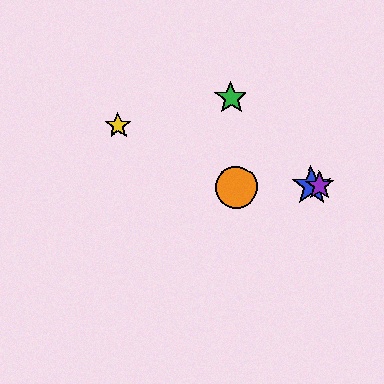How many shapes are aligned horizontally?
4 shapes (the red star, the blue star, the purple star, the orange circle) are aligned horizontally.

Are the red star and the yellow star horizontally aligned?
No, the red star is at y≈186 and the yellow star is at y≈126.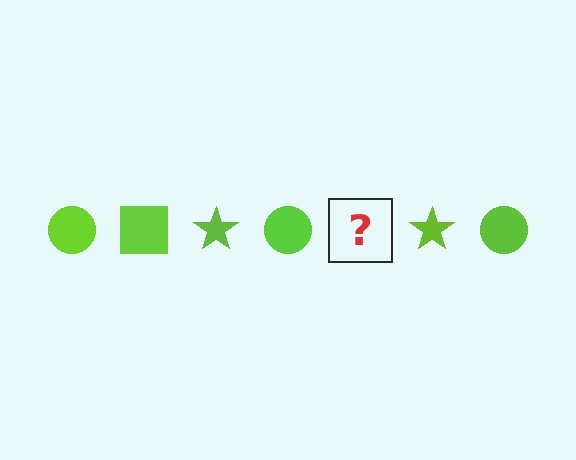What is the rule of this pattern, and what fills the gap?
The rule is that the pattern cycles through circle, square, star shapes in lime. The gap should be filled with a lime square.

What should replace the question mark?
The question mark should be replaced with a lime square.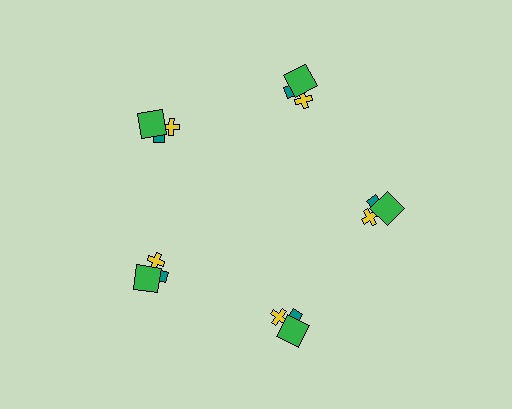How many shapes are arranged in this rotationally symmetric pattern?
There are 15 shapes, arranged in 5 groups of 3.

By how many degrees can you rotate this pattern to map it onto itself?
The pattern maps onto itself every 72 degrees of rotation.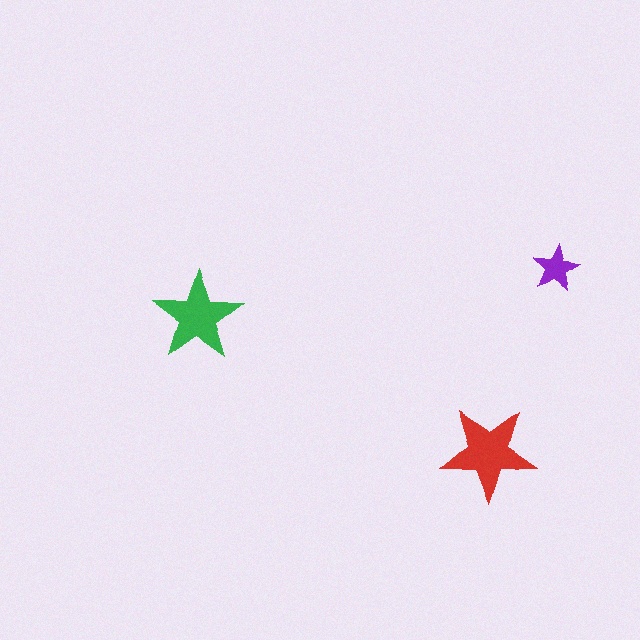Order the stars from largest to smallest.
the red one, the green one, the purple one.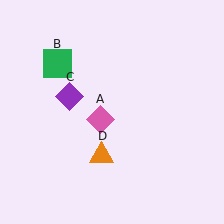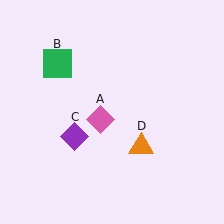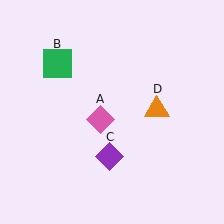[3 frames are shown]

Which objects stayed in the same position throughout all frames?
Pink diamond (object A) and green square (object B) remained stationary.